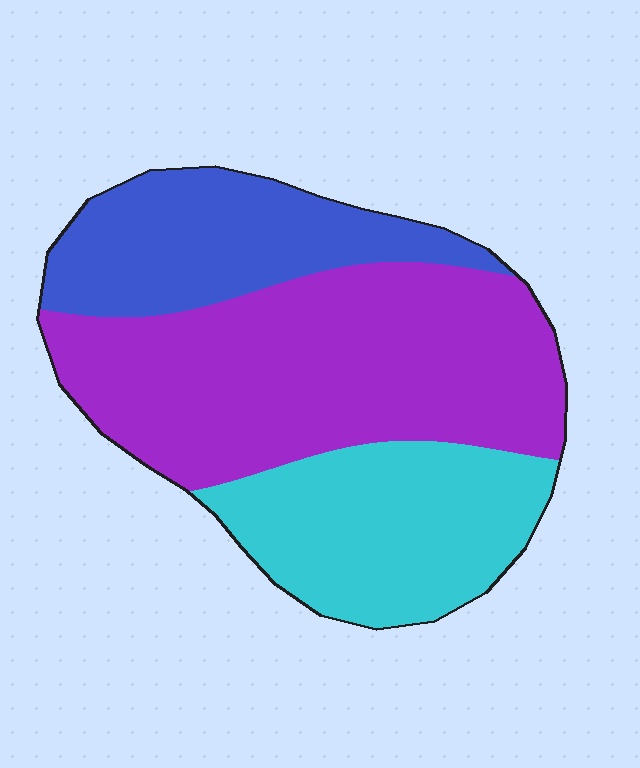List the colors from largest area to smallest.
From largest to smallest: purple, cyan, blue.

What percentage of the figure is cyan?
Cyan covers roughly 25% of the figure.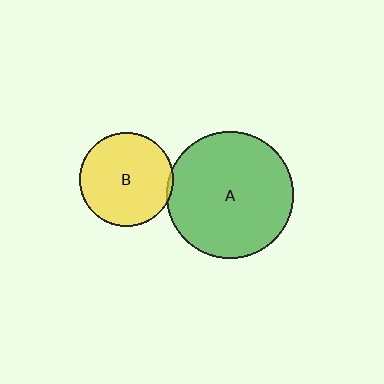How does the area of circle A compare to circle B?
Approximately 1.8 times.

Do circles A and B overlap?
Yes.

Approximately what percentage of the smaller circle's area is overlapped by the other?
Approximately 5%.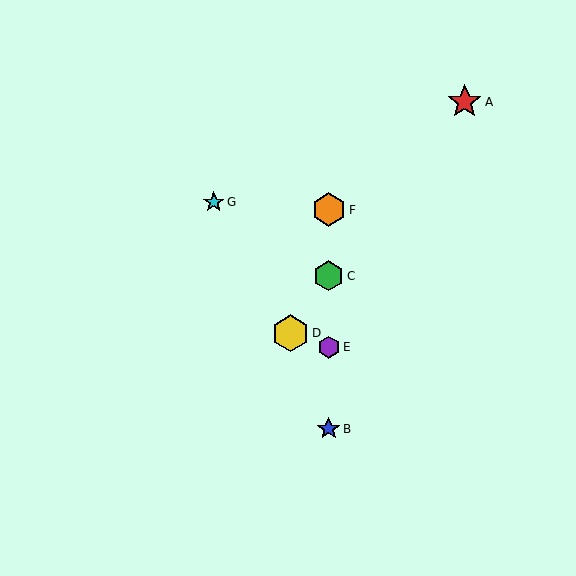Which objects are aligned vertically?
Objects B, C, E, F are aligned vertically.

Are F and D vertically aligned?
No, F is at x≈329 and D is at x≈291.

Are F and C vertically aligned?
Yes, both are at x≈329.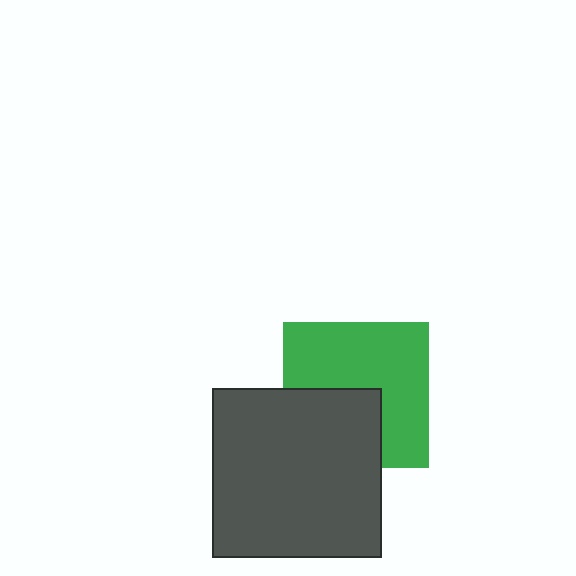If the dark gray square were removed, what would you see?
You would see the complete green square.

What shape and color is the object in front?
The object in front is a dark gray square.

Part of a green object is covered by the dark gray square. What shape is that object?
It is a square.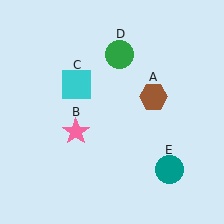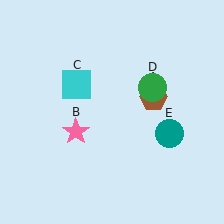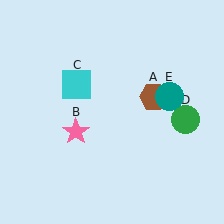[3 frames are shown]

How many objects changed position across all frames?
2 objects changed position: green circle (object D), teal circle (object E).